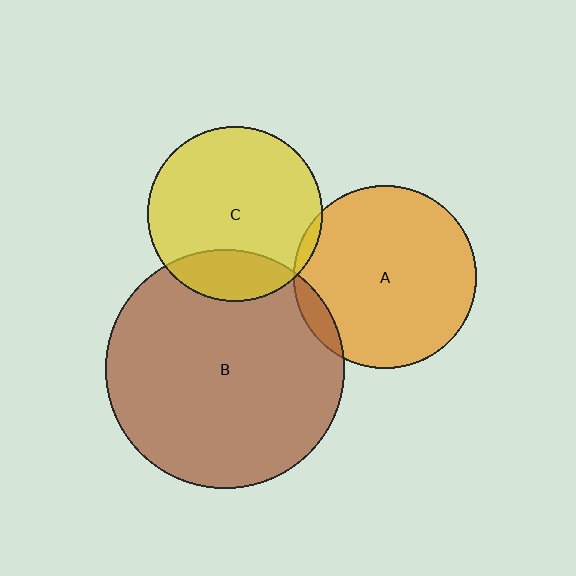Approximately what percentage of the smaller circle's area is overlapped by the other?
Approximately 5%.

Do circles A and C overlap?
Yes.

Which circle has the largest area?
Circle B (brown).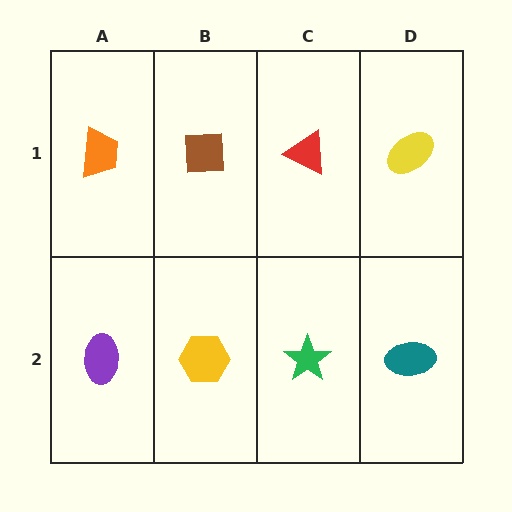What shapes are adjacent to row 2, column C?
A red triangle (row 1, column C), a yellow hexagon (row 2, column B), a teal ellipse (row 2, column D).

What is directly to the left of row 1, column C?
A brown square.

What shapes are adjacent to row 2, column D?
A yellow ellipse (row 1, column D), a green star (row 2, column C).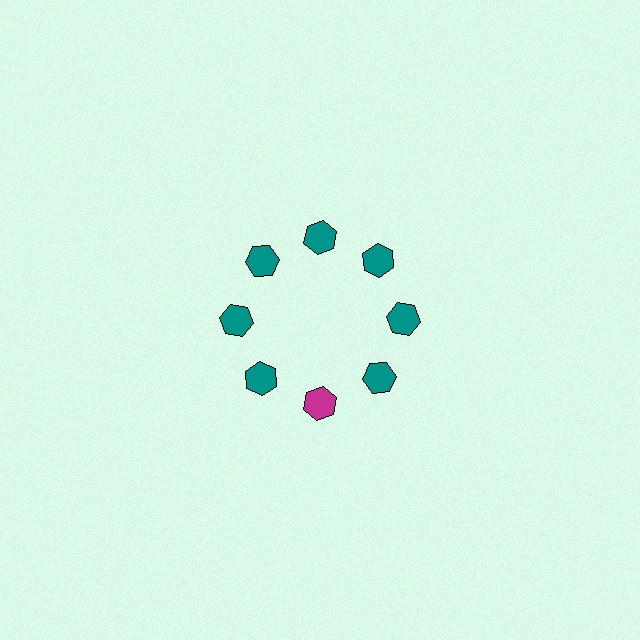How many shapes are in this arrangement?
There are 8 shapes arranged in a ring pattern.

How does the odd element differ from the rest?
It has a different color: magenta instead of teal.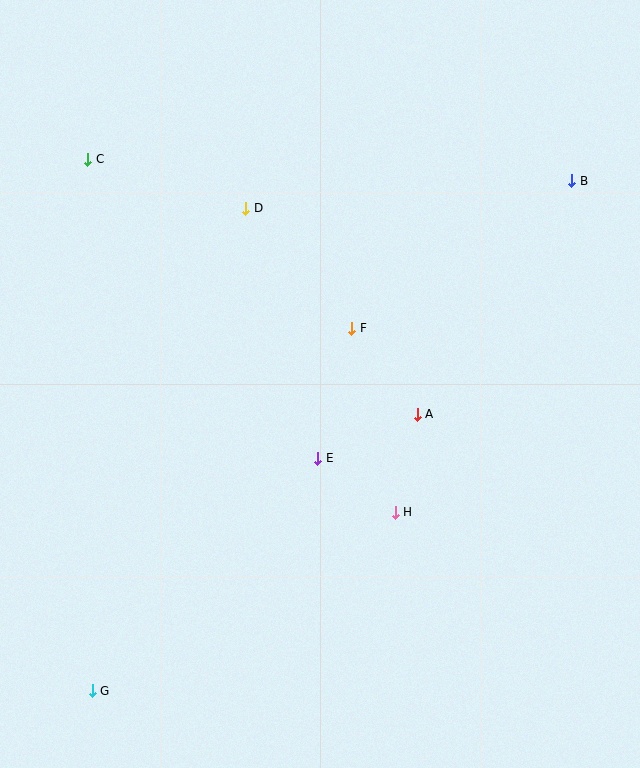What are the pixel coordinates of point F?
Point F is at (352, 328).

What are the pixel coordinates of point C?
Point C is at (88, 159).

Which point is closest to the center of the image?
Point F at (352, 328) is closest to the center.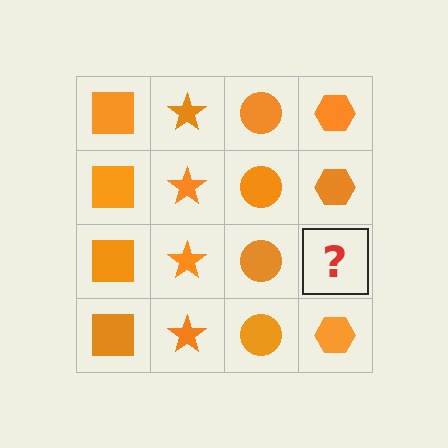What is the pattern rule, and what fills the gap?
The rule is that each column has a consistent shape. The gap should be filled with an orange hexagon.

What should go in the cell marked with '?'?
The missing cell should contain an orange hexagon.